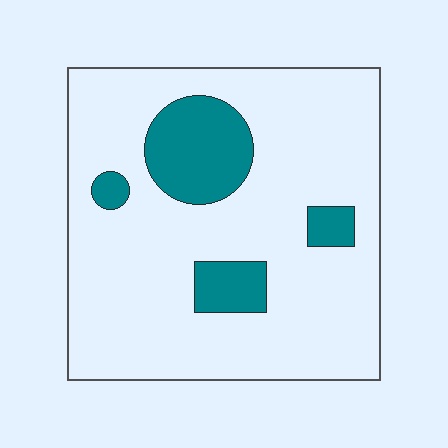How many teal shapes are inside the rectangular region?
4.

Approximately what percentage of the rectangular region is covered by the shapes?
Approximately 15%.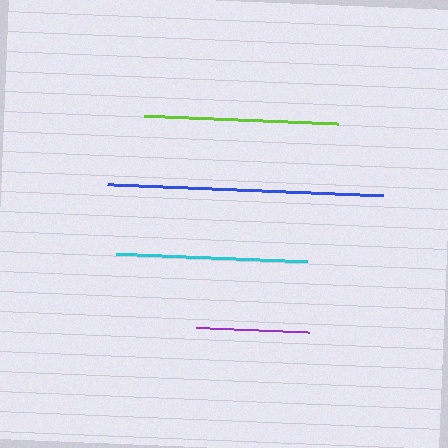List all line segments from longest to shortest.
From longest to shortest: blue, lime, cyan, purple.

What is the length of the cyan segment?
The cyan segment is approximately 191 pixels long.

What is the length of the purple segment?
The purple segment is approximately 112 pixels long.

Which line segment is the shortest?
The purple line is the shortest at approximately 112 pixels.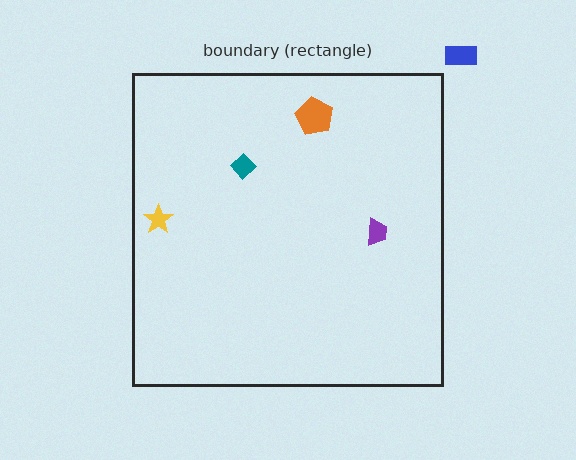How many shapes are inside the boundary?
4 inside, 1 outside.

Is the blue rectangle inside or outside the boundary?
Outside.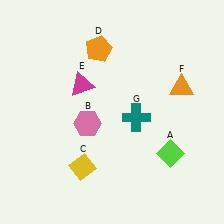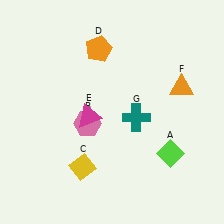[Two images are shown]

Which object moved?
The magenta triangle (E) moved down.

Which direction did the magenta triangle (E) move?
The magenta triangle (E) moved down.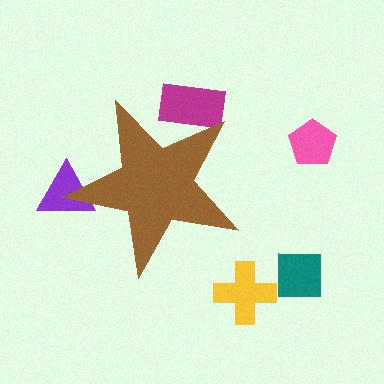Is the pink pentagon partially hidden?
No, the pink pentagon is fully visible.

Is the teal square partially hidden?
No, the teal square is fully visible.